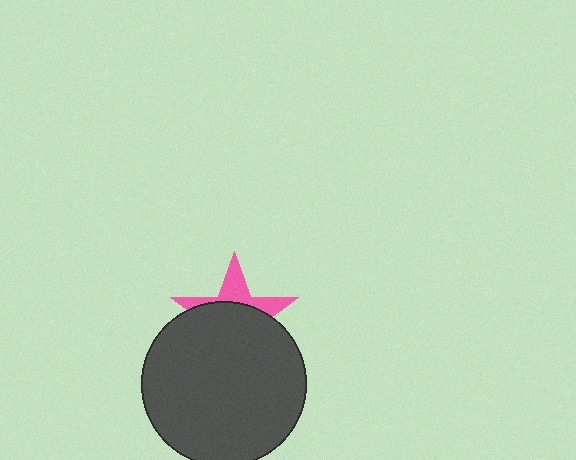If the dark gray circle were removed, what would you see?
You would see the complete pink star.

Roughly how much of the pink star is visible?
A small part of it is visible (roughly 34%).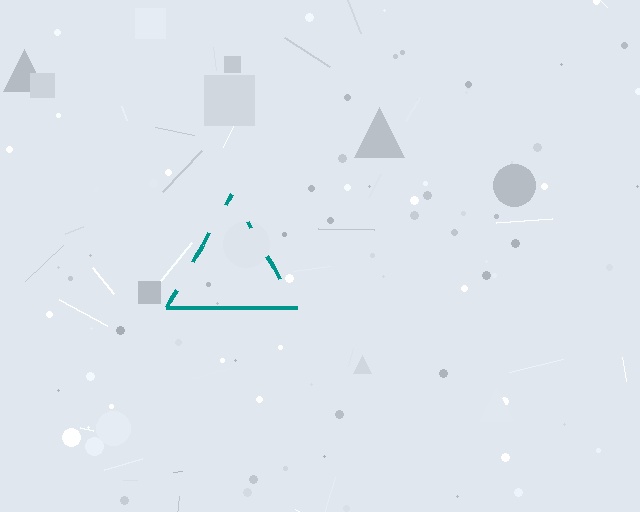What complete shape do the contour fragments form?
The contour fragments form a triangle.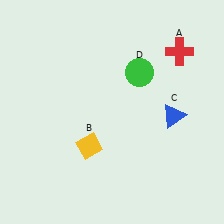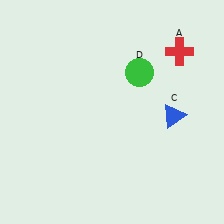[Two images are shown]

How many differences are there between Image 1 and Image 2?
There is 1 difference between the two images.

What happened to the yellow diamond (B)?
The yellow diamond (B) was removed in Image 2. It was in the bottom-left area of Image 1.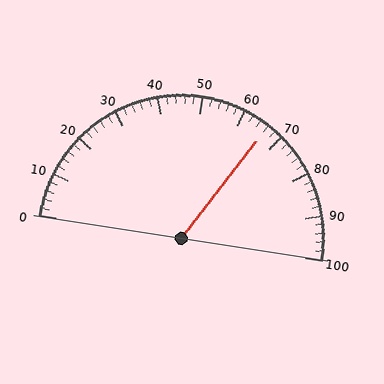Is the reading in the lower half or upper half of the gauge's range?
The reading is in the upper half of the range (0 to 100).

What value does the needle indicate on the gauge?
The needle indicates approximately 66.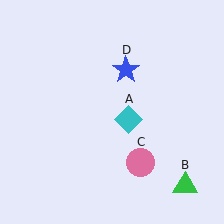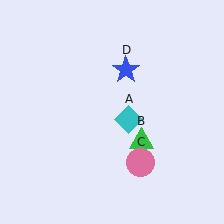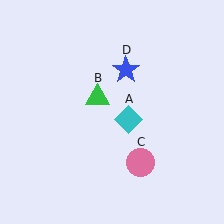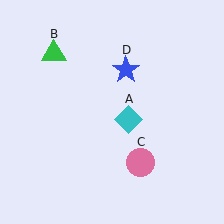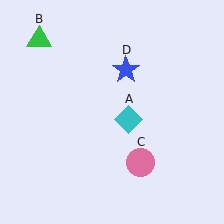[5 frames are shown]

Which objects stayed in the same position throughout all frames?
Cyan diamond (object A) and pink circle (object C) and blue star (object D) remained stationary.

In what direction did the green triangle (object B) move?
The green triangle (object B) moved up and to the left.